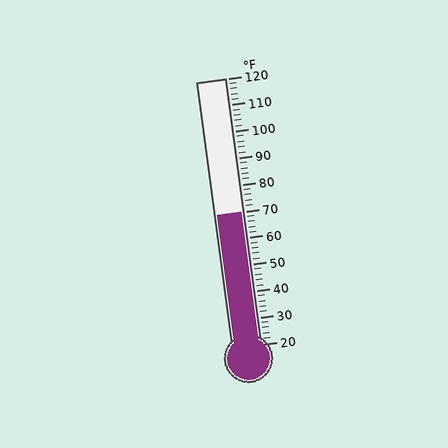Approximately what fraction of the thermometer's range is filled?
The thermometer is filled to approximately 50% of its range.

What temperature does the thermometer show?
The thermometer shows approximately 70°F.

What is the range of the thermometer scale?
The thermometer scale ranges from 20°F to 120°F.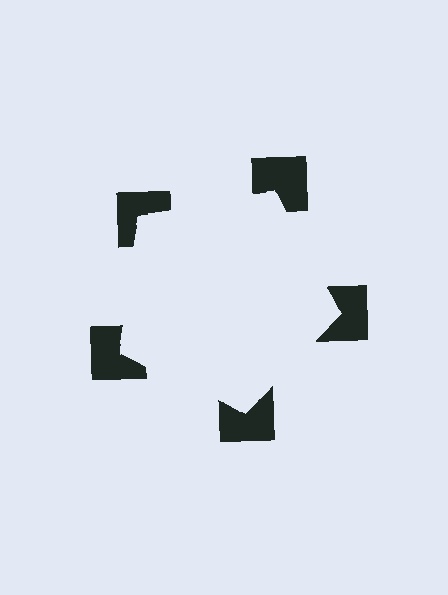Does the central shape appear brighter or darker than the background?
It typically appears slightly brighter than the background, even though no actual brightness change is drawn.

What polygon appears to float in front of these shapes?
An illusory pentagon — its edges are inferred from the aligned wedge cuts in the notched squares, not physically drawn.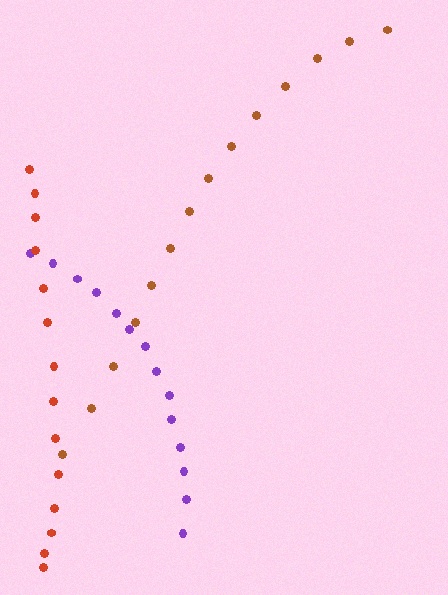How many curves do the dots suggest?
There are 3 distinct paths.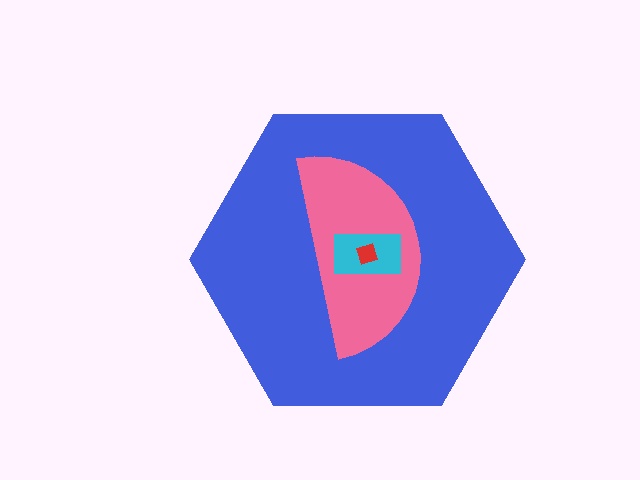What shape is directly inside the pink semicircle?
The cyan rectangle.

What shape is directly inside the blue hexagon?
The pink semicircle.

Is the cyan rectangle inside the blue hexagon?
Yes.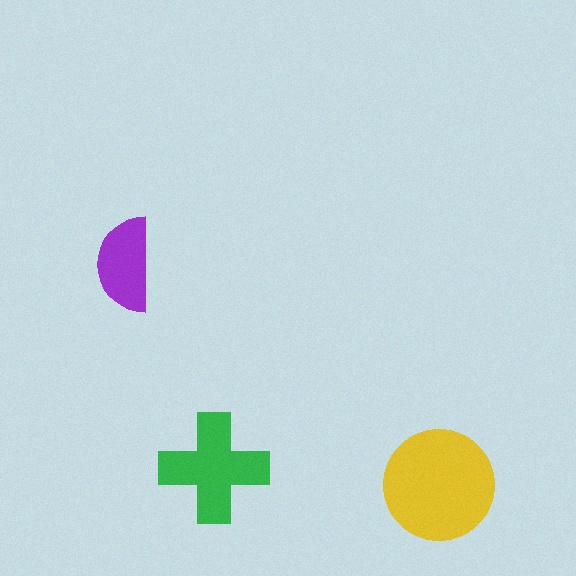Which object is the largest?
The yellow circle.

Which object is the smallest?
The purple semicircle.